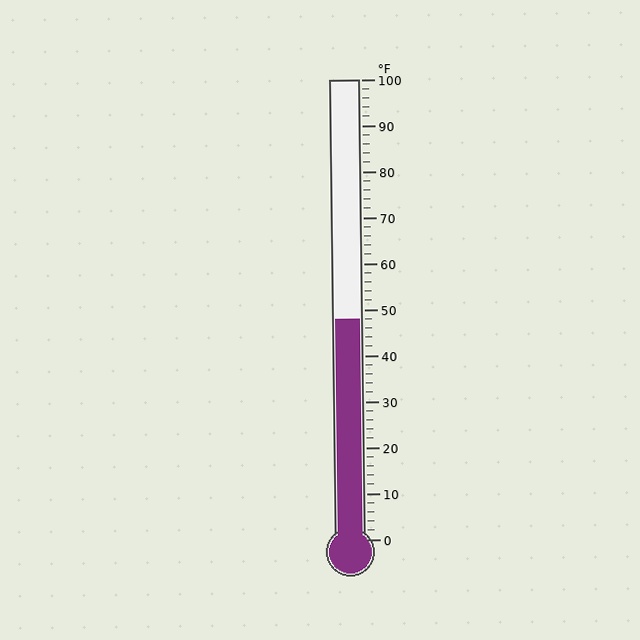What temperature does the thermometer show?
The thermometer shows approximately 48°F.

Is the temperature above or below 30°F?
The temperature is above 30°F.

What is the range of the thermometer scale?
The thermometer scale ranges from 0°F to 100°F.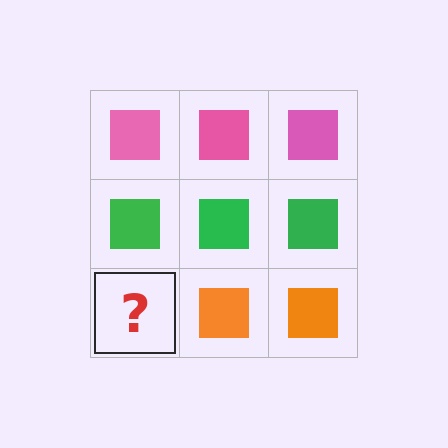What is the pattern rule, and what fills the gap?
The rule is that each row has a consistent color. The gap should be filled with an orange square.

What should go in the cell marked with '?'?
The missing cell should contain an orange square.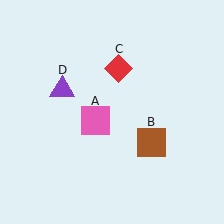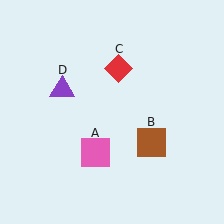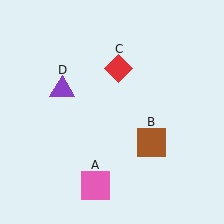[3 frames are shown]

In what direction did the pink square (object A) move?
The pink square (object A) moved down.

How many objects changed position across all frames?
1 object changed position: pink square (object A).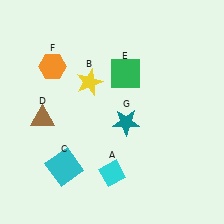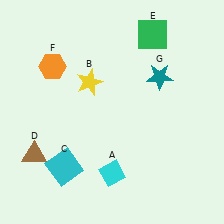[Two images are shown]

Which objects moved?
The objects that moved are: the brown triangle (D), the green square (E), the teal star (G).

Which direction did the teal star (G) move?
The teal star (G) moved up.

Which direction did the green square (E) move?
The green square (E) moved up.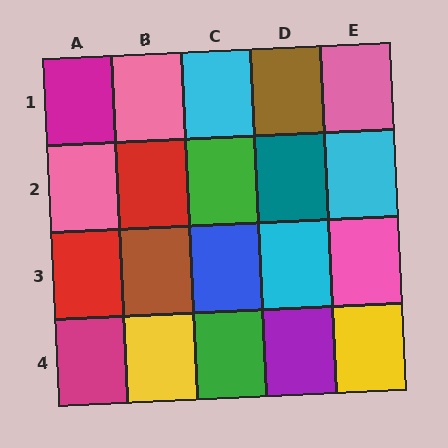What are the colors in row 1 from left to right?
Magenta, pink, cyan, brown, pink.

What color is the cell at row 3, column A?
Red.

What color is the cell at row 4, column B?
Yellow.